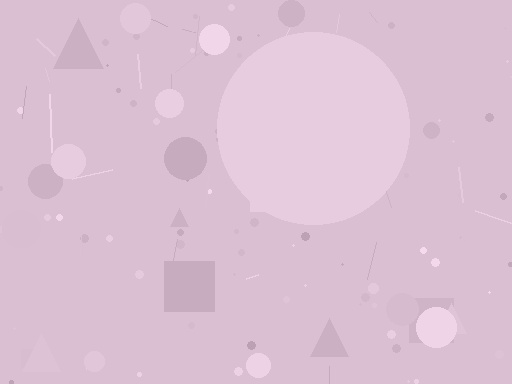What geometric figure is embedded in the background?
A circle is embedded in the background.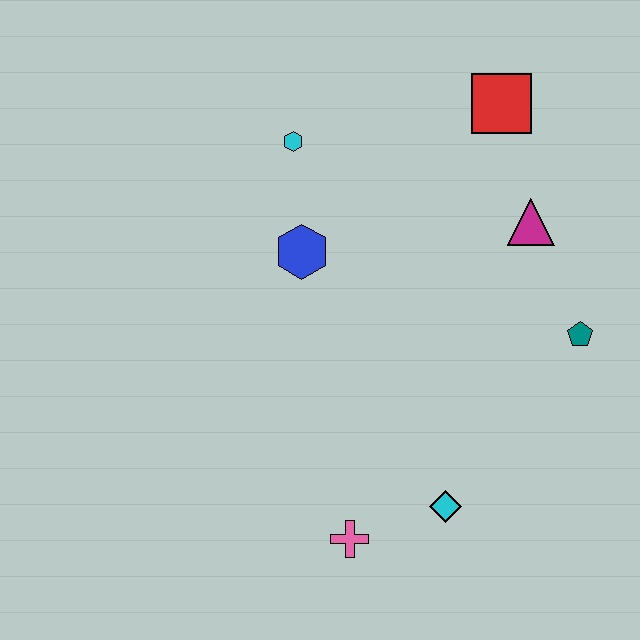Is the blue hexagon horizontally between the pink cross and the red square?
No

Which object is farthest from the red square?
The pink cross is farthest from the red square.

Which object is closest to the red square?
The magenta triangle is closest to the red square.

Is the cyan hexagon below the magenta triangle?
No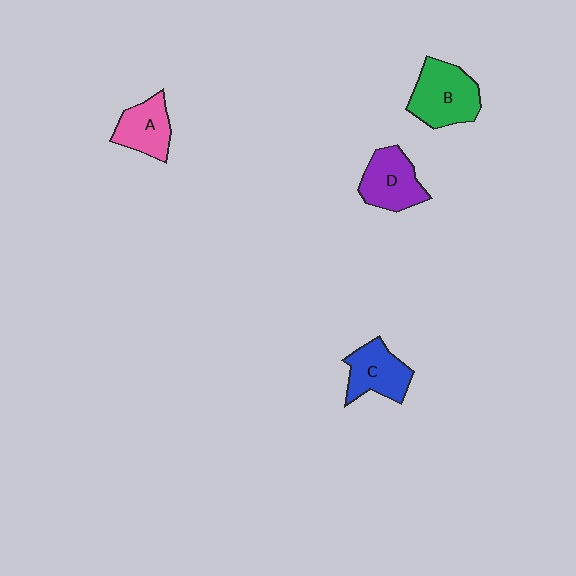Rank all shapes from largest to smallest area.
From largest to smallest: B (green), D (purple), C (blue), A (pink).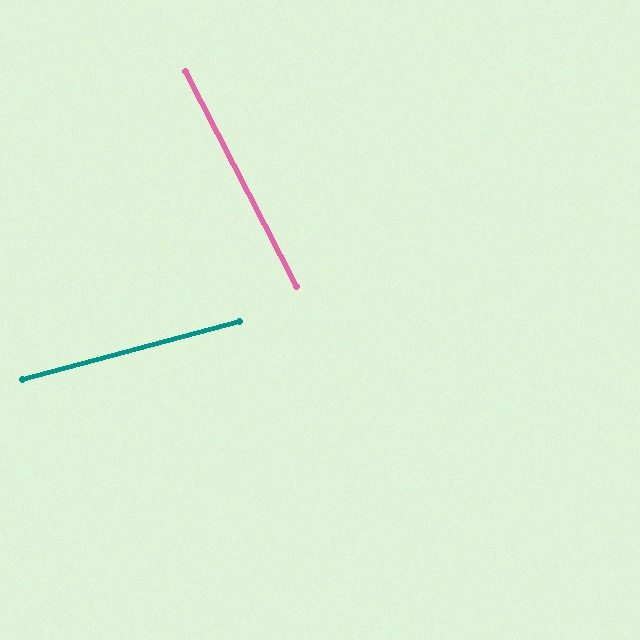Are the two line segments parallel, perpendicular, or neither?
Neither parallel nor perpendicular — they differ by about 78°.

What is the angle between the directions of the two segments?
Approximately 78 degrees.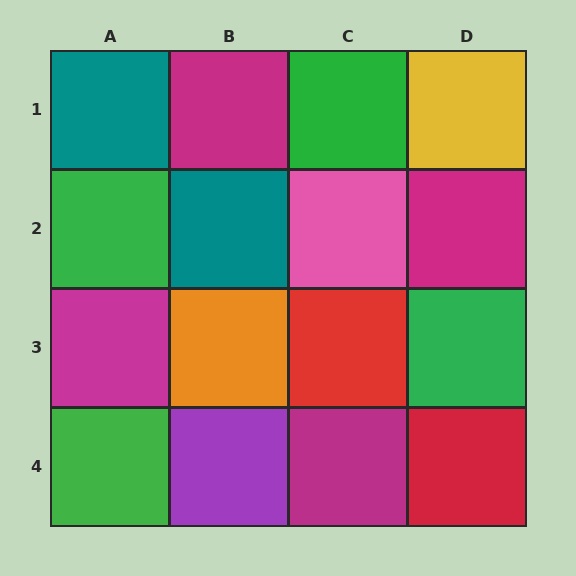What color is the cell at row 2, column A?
Green.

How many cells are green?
4 cells are green.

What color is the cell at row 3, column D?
Green.